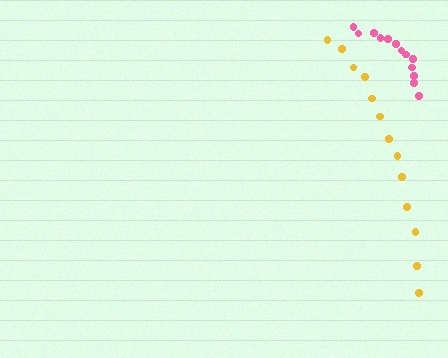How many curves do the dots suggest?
There are 2 distinct paths.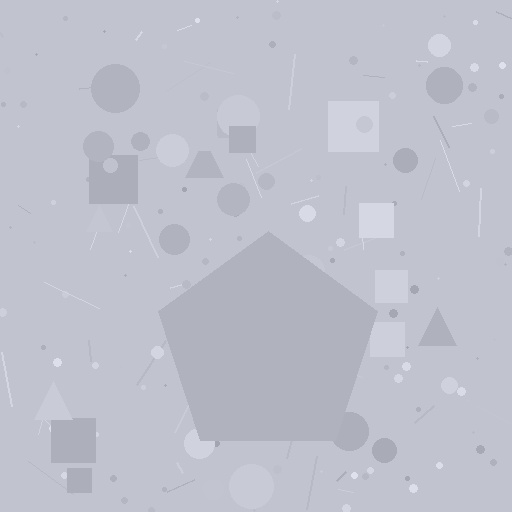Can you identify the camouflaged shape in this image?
The camouflaged shape is a pentagon.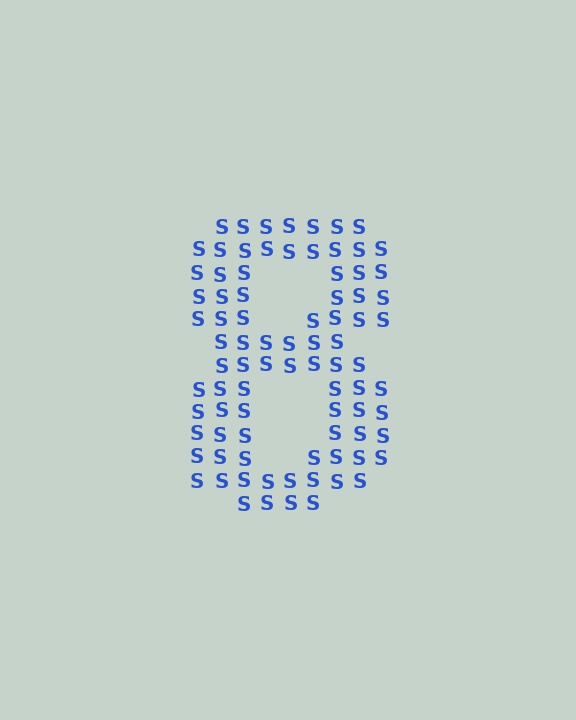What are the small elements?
The small elements are letter S's.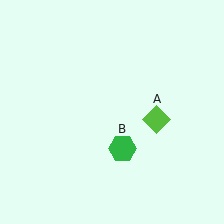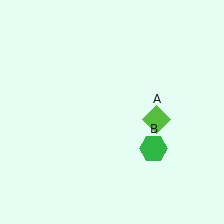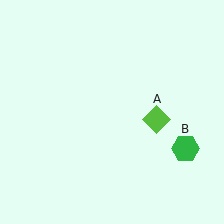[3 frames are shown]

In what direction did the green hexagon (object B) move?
The green hexagon (object B) moved right.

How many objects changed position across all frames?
1 object changed position: green hexagon (object B).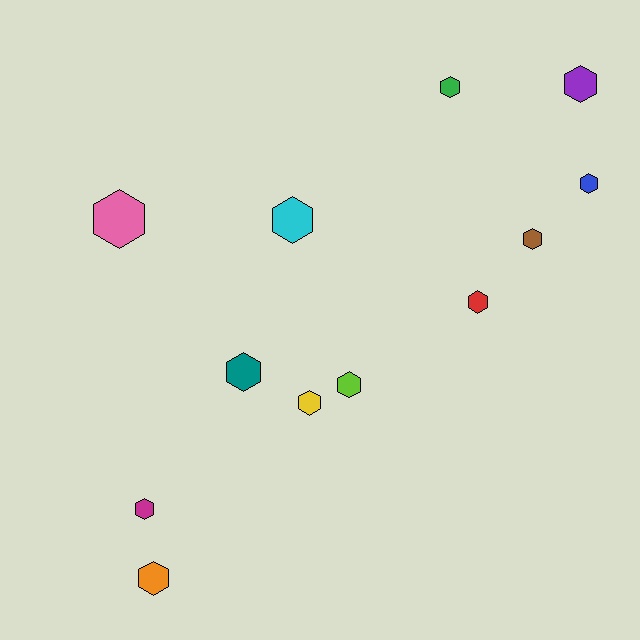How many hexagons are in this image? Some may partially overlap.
There are 12 hexagons.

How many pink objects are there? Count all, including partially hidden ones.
There is 1 pink object.